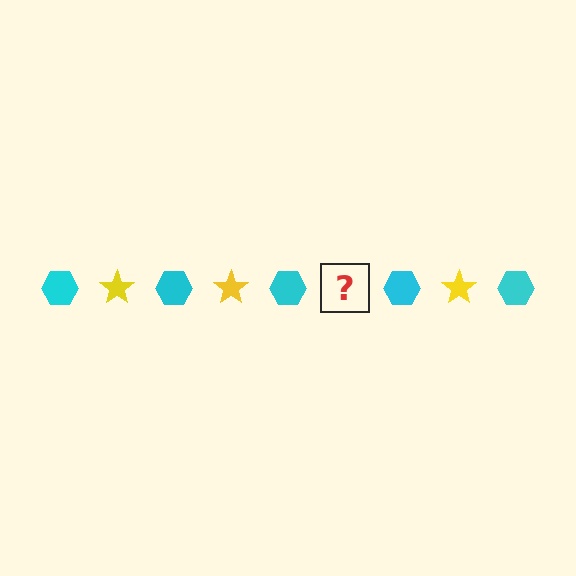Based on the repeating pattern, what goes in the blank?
The blank should be a yellow star.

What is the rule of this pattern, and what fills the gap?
The rule is that the pattern alternates between cyan hexagon and yellow star. The gap should be filled with a yellow star.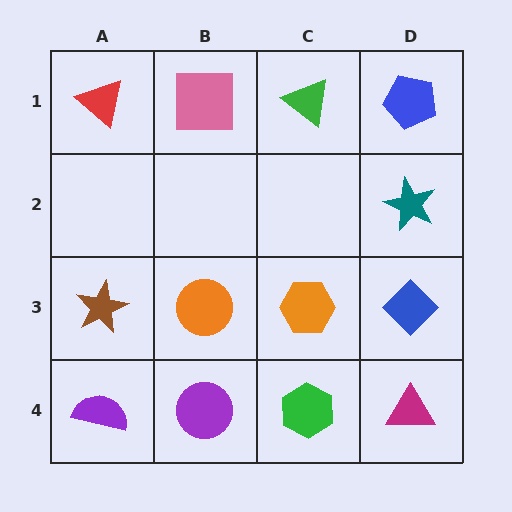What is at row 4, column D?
A magenta triangle.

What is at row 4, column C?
A green hexagon.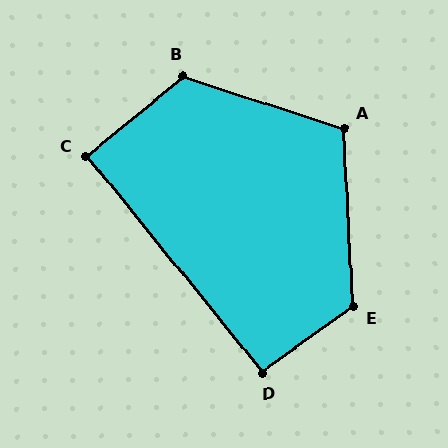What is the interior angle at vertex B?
Approximately 122 degrees (obtuse).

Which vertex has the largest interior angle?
E, at approximately 123 degrees.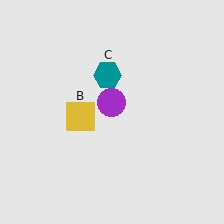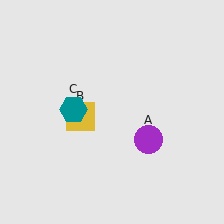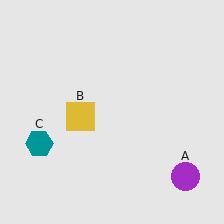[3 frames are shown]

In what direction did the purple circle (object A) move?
The purple circle (object A) moved down and to the right.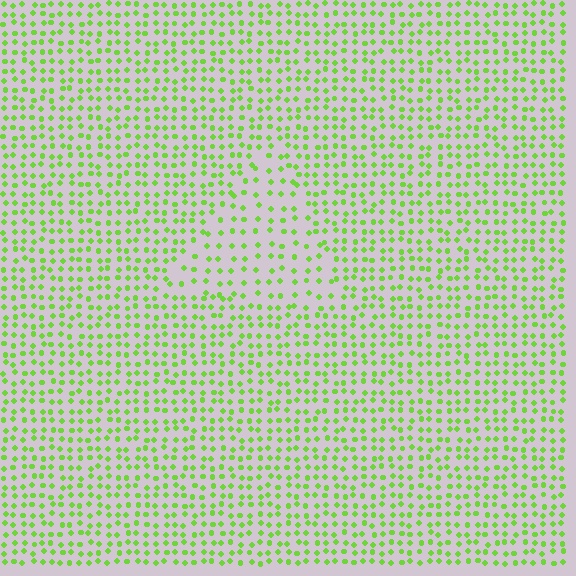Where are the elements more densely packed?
The elements are more densely packed outside the triangle boundary.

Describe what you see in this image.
The image contains small lime elements arranged at two different densities. A triangle-shaped region is visible where the elements are less densely packed than the surrounding area.